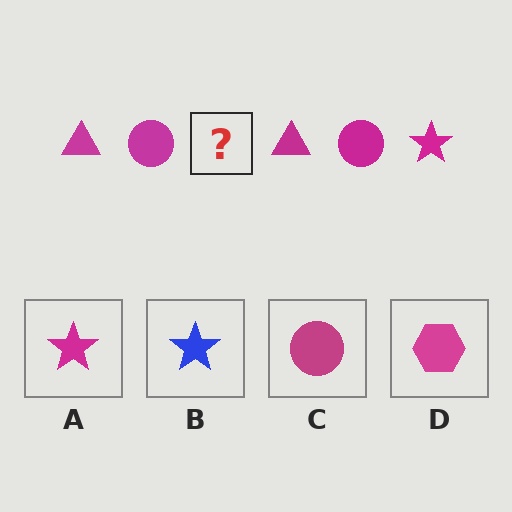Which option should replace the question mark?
Option A.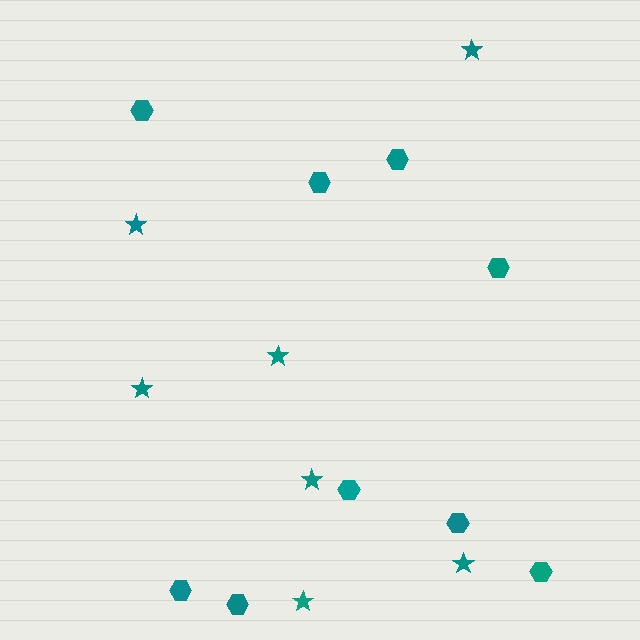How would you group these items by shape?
There are 2 groups: one group of stars (7) and one group of hexagons (9).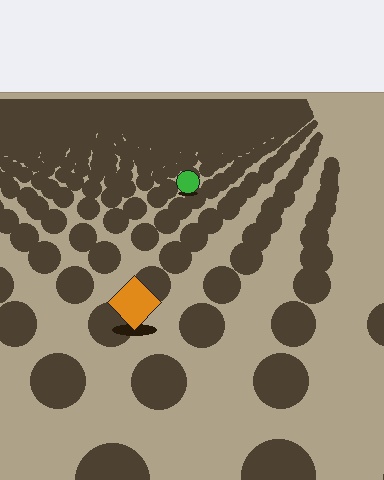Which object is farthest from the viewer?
The green circle is farthest from the viewer. It appears smaller and the ground texture around it is denser.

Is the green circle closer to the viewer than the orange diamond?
No. The orange diamond is closer — you can tell from the texture gradient: the ground texture is coarser near it.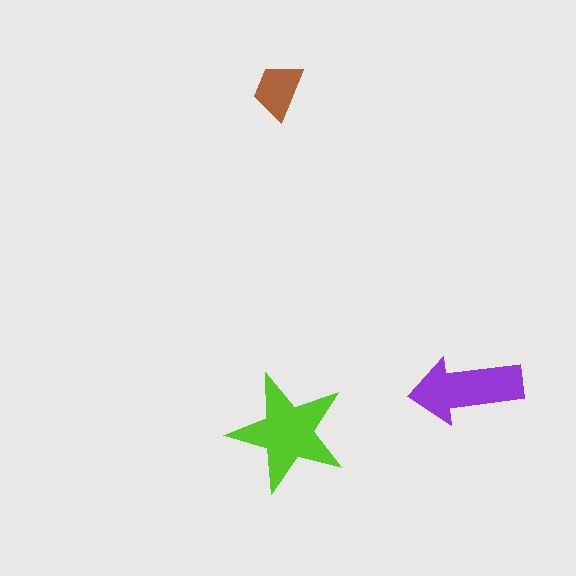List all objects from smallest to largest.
The brown trapezoid, the purple arrow, the lime star.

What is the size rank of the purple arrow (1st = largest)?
2nd.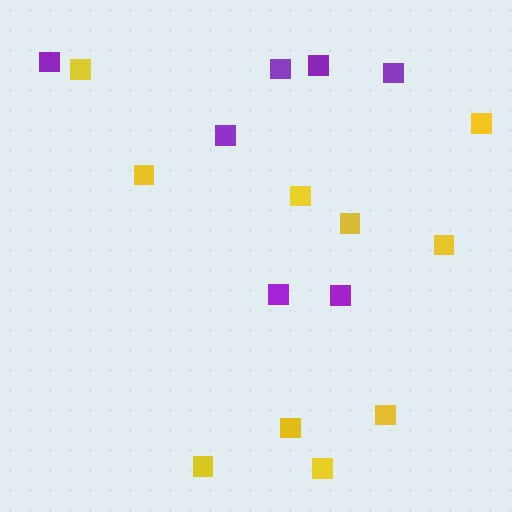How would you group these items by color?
There are 2 groups: one group of yellow squares (10) and one group of purple squares (7).